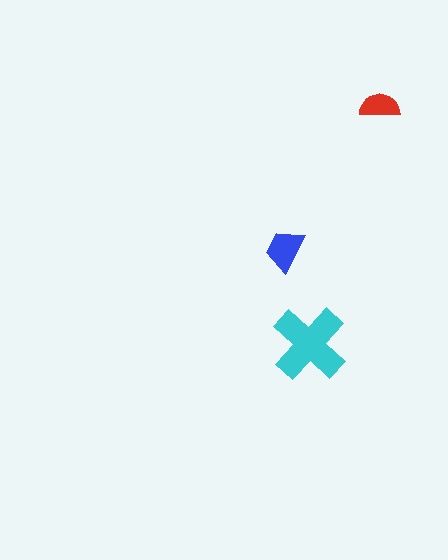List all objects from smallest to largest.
The red semicircle, the blue trapezoid, the cyan cross.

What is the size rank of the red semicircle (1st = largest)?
3rd.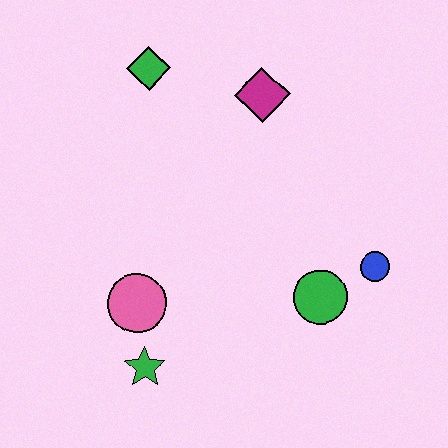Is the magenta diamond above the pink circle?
Yes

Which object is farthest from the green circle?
The green diamond is farthest from the green circle.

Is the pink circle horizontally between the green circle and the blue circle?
No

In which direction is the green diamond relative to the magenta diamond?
The green diamond is to the left of the magenta diamond.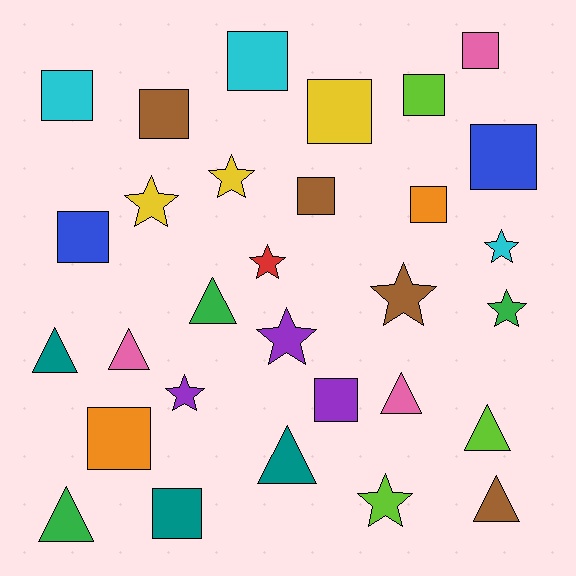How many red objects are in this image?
There is 1 red object.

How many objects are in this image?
There are 30 objects.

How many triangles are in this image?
There are 8 triangles.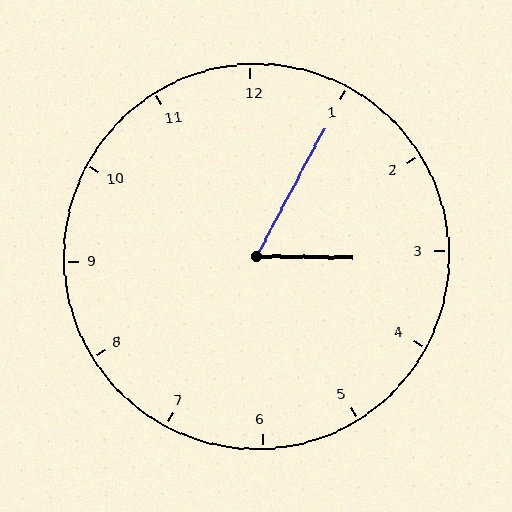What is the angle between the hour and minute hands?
Approximately 62 degrees.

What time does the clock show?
3:05.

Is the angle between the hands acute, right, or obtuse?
It is acute.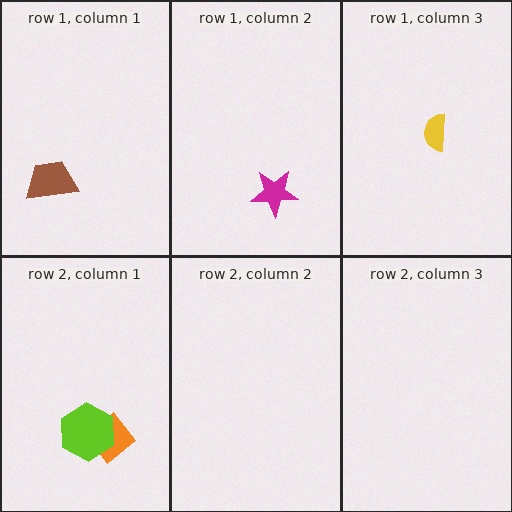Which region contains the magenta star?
The row 1, column 2 region.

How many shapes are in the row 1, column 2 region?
1.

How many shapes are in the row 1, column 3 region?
1.